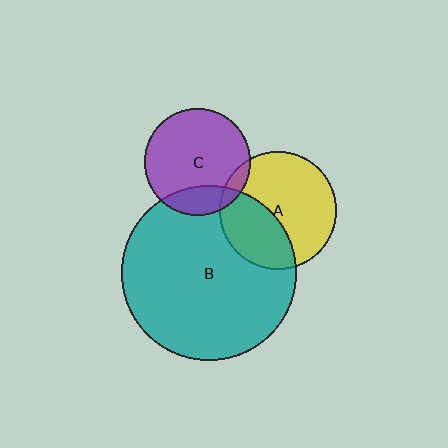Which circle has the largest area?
Circle B (teal).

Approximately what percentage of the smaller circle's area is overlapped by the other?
Approximately 20%.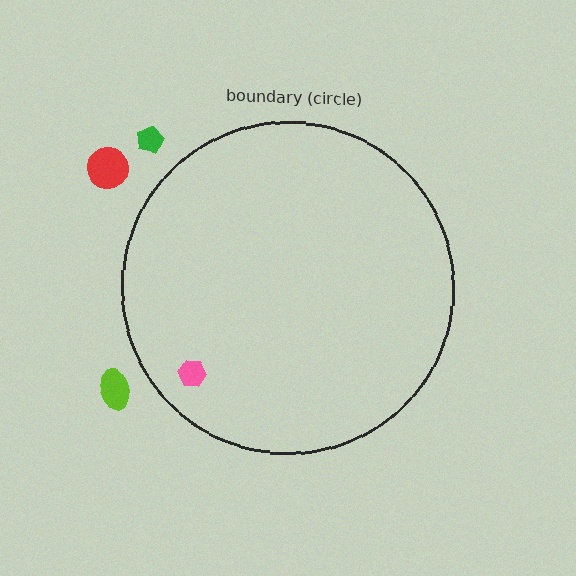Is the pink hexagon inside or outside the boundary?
Inside.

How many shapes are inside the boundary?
1 inside, 3 outside.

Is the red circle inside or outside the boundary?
Outside.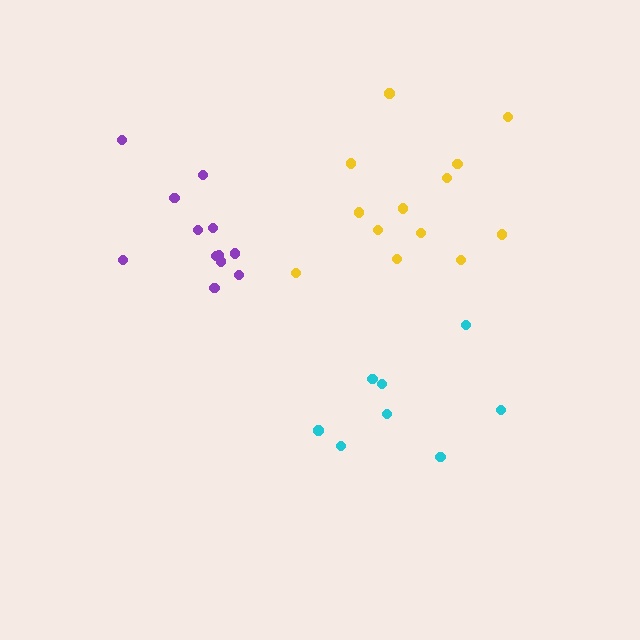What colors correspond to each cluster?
The clusters are colored: yellow, purple, cyan.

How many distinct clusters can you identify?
There are 3 distinct clusters.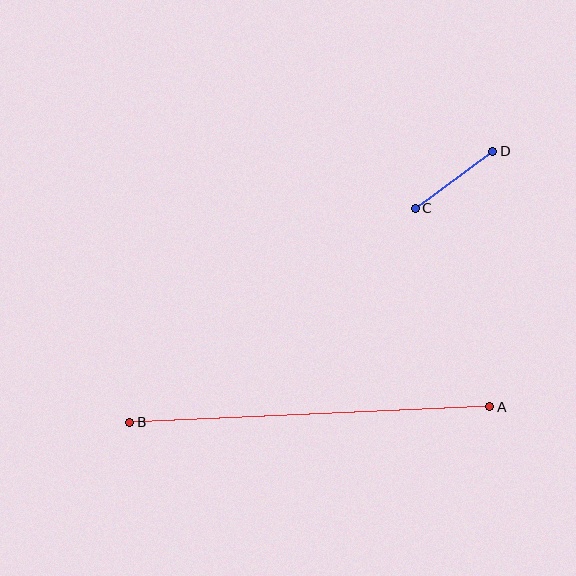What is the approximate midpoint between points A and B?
The midpoint is at approximately (310, 415) pixels.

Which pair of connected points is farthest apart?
Points A and B are farthest apart.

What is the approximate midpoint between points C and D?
The midpoint is at approximately (454, 180) pixels.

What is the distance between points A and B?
The distance is approximately 361 pixels.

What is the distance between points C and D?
The distance is approximately 96 pixels.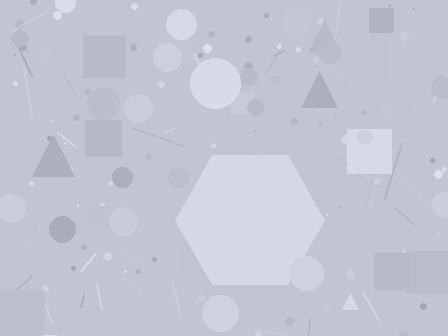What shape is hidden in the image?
A hexagon is hidden in the image.